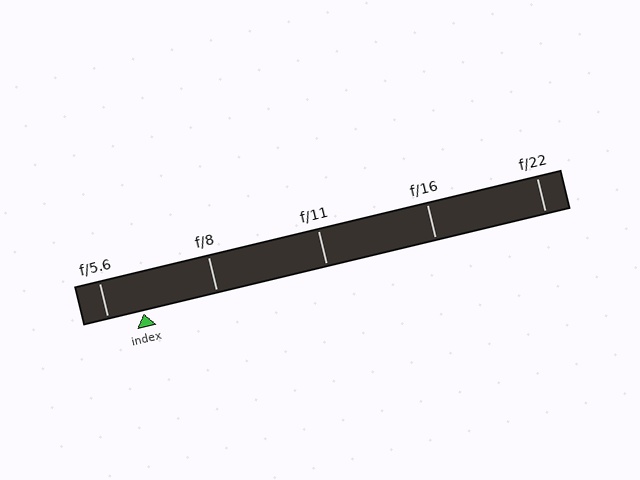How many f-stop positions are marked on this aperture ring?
There are 5 f-stop positions marked.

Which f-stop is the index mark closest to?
The index mark is closest to f/5.6.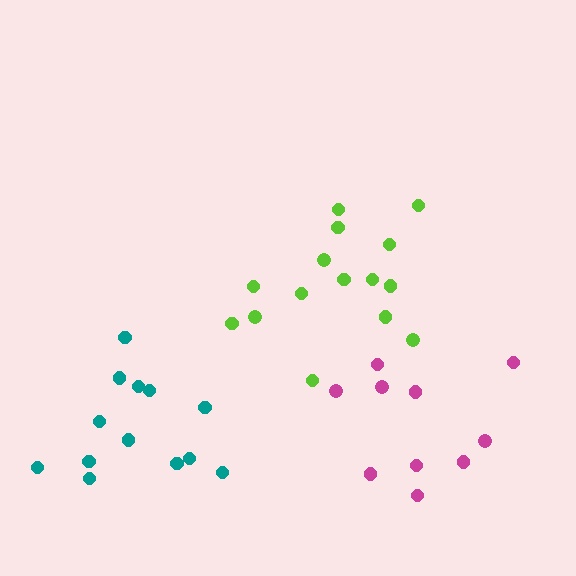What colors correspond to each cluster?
The clusters are colored: lime, teal, magenta.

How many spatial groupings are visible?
There are 3 spatial groupings.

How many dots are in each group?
Group 1: 15 dots, Group 2: 13 dots, Group 3: 10 dots (38 total).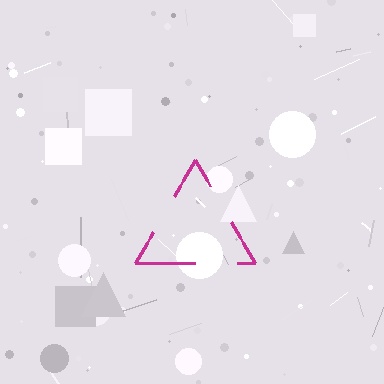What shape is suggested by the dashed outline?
The dashed outline suggests a triangle.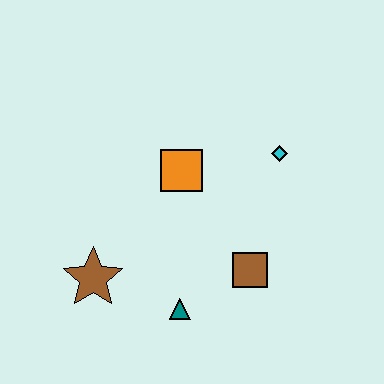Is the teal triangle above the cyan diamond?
No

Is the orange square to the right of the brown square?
No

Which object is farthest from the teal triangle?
The cyan diamond is farthest from the teal triangle.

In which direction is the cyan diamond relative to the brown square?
The cyan diamond is above the brown square.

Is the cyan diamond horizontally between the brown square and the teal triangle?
No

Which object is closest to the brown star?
The teal triangle is closest to the brown star.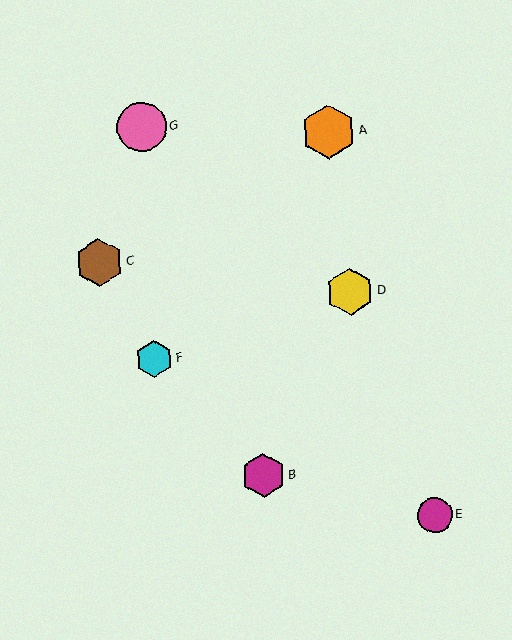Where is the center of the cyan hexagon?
The center of the cyan hexagon is at (154, 359).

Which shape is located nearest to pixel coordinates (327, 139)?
The orange hexagon (labeled A) at (328, 132) is nearest to that location.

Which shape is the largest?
The orange hexagon (labeled A) is the largest.